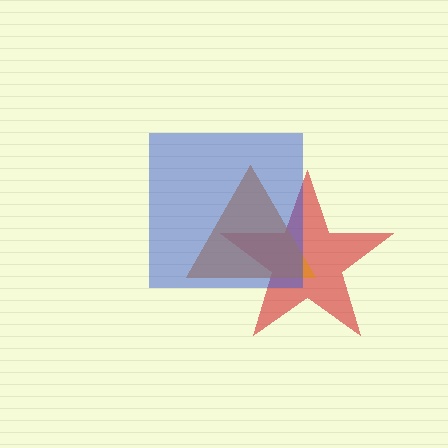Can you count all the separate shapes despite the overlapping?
Yes, there are 3 separate shapes.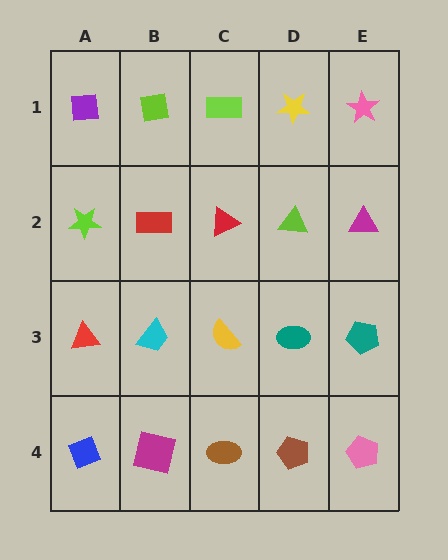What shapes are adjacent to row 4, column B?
A cyan trapezoid (row 3, column B), a blue diamond (row 4, column A), a brown ellipse (row 4, column C).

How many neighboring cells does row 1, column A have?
2.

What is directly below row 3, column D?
A brown pentagon.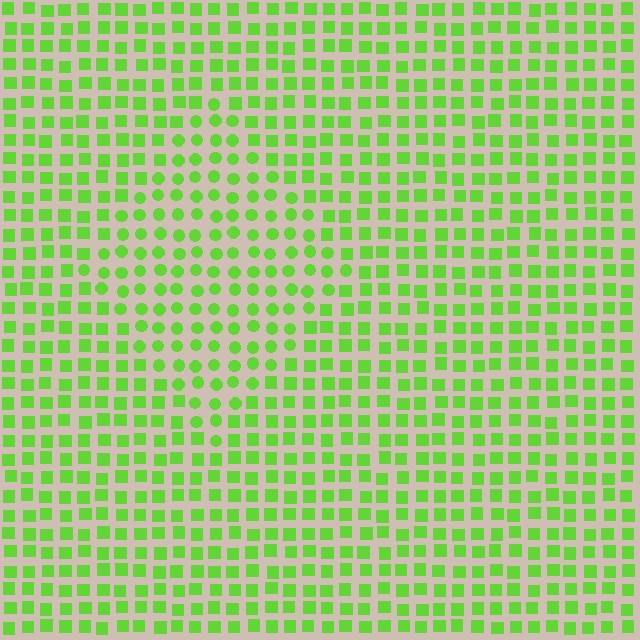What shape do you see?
I see a diamond.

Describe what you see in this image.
The image is filled with small lime elements arranged in a uniform grid. A diamond-shaped region contains circles, while the surrounding area contains squares. The boundary is defined purely by the change in element shape.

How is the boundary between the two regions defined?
The boundary is defined by a change in element shape: circles inside vs. squares outside. All elements share the same color and spacing.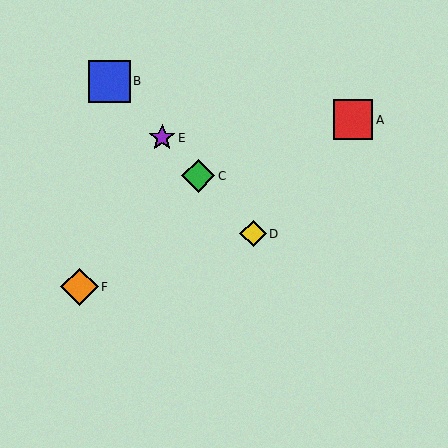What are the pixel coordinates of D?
Object D is at (253, 234).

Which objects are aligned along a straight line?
Objects B, C, D, E are aligned along a straight line.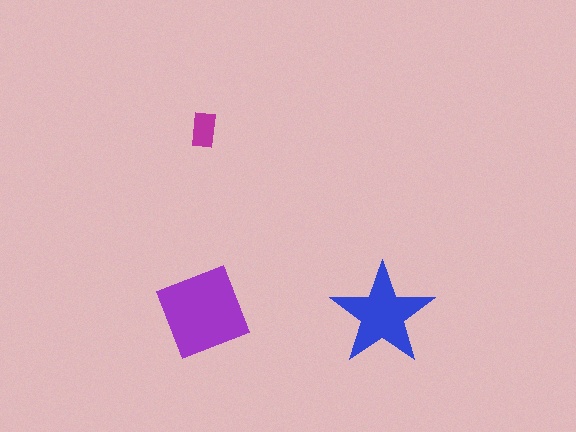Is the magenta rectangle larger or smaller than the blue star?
Smaller.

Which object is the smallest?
The magenta rectangle.